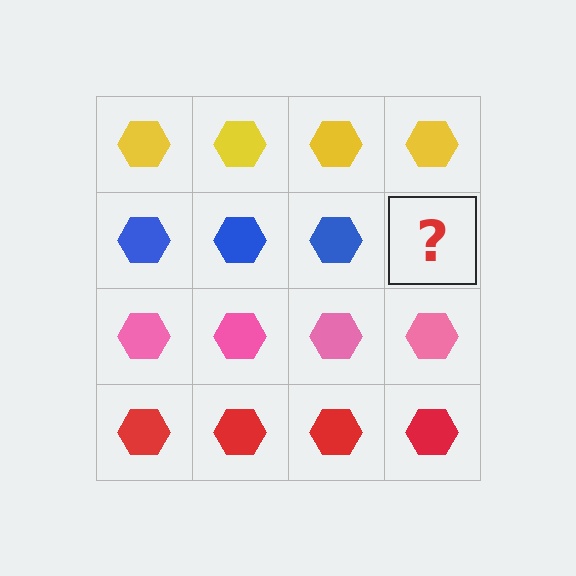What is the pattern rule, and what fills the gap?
The rule is that each row has a consistent color. The gap should be filled with a blue hexagon.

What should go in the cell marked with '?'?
The missing cell should contain a blue hexagon.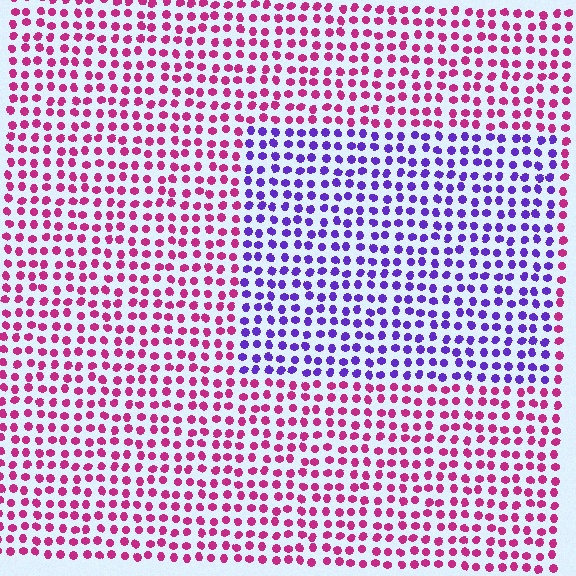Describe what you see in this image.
The image is filled with small magenta elements in a uniform arrangement. A rectangle-shaped region is visible where the elements are tinted to a slightly different hue, forming a subtle color boundary.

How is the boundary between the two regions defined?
The boundary is defined purely by a slight shift in hue (about 63 degrees). Spacing, size, and orientation are identical on both sides.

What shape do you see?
I see a rectangle.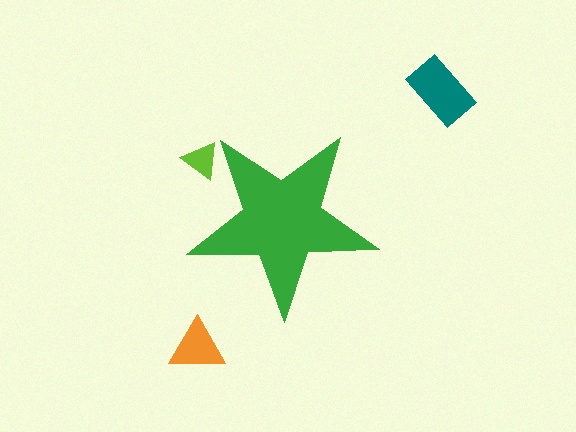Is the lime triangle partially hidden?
Yes, the lime triangle is partially hidden behind the green star.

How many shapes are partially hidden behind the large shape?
1 shape is partially hidden.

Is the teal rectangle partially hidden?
No, the teal rectangle is fully visible.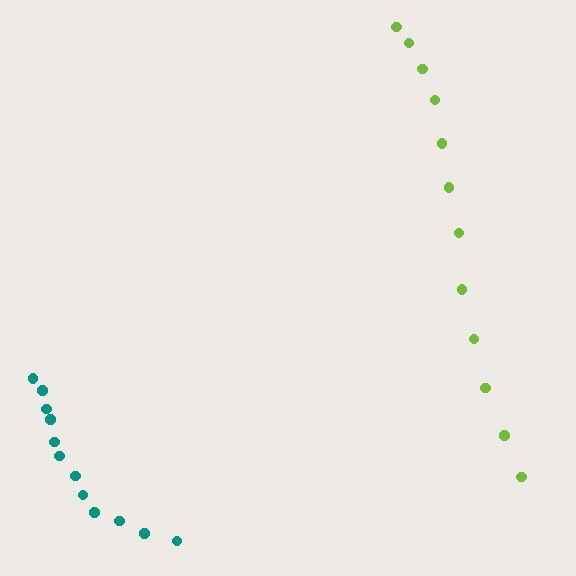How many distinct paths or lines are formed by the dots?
There are 2 distinct paths.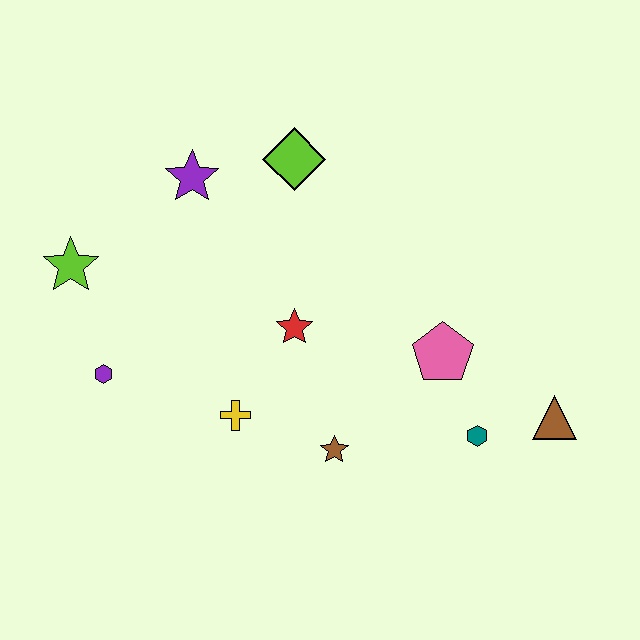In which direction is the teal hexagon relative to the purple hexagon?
The teal hexagon is to the right of the purple hexagon.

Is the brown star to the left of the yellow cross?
No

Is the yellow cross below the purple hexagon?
Yes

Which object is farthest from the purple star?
The brown triangle is farthest from the purple star.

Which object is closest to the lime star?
The purple hexagon is closest to the lime star.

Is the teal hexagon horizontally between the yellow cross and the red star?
No